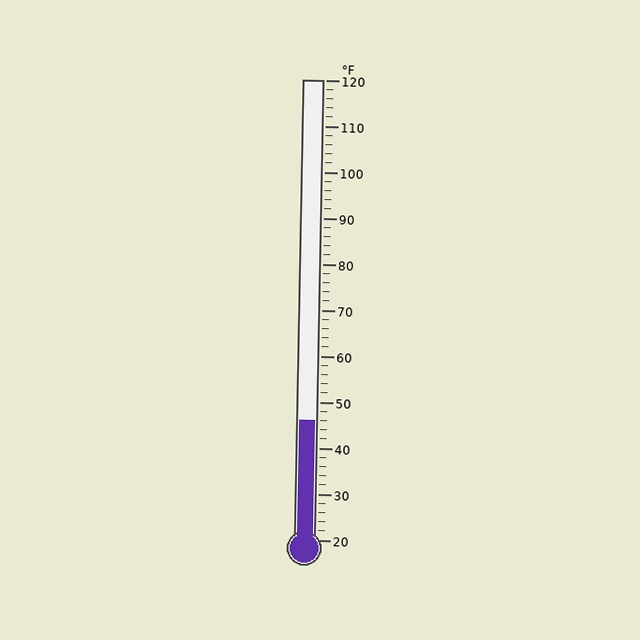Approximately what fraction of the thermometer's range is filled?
The thermometer is filled to approximately 25% of its range.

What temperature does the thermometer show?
The thermometer shows approximately 46°F.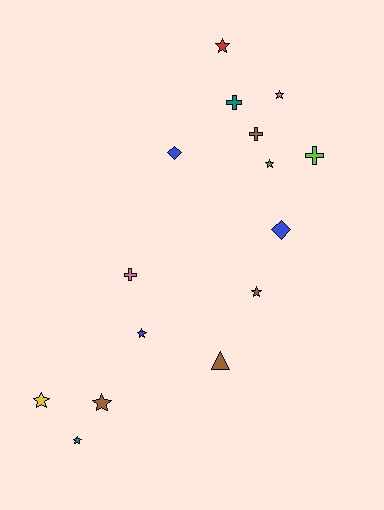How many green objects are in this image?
There is 1 green object.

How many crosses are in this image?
There are 4 crosses.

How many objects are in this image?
There are 15 objects.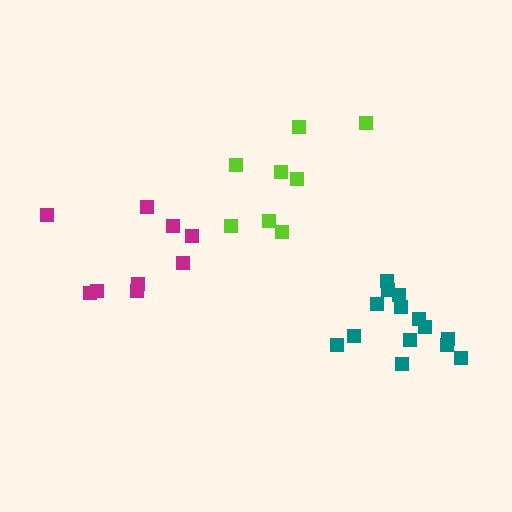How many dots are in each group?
Group 1: 14 dots, Group 2: 8 dots, Group 3: 9 dots (31 total).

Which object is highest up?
The lime cluster is topmost.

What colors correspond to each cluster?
The clusters are colored: teal, lime, magenta.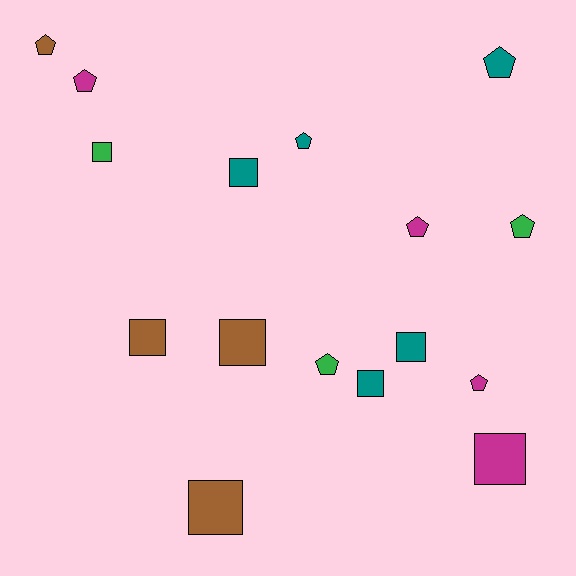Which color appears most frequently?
Teal, with 5 objects.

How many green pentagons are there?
There are 2 green pentagons.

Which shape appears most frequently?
Pentagon, with 8 objects.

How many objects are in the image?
There are 16 objects.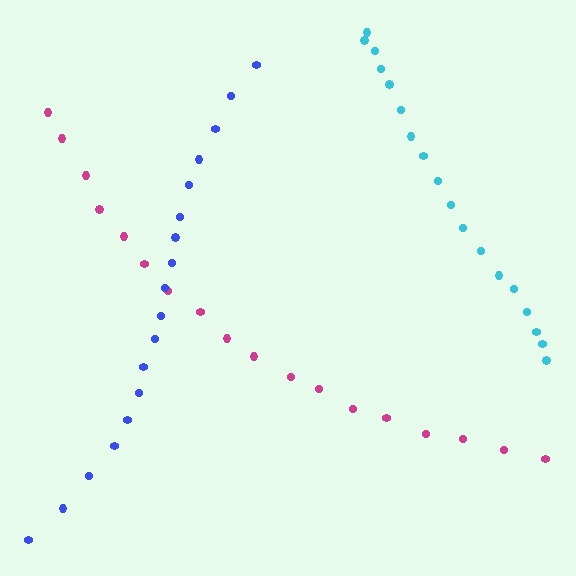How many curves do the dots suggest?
There are 3 distinct paths.